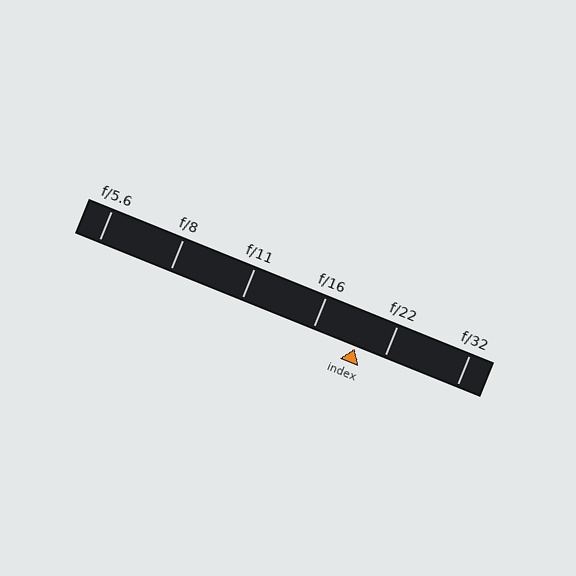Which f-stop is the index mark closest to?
The index mark is closest to f/22.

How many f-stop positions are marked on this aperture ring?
There are 6 f-stop positions marked.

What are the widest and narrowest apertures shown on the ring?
The widest aperture shown is f/5.6 and the narrowest is f/32.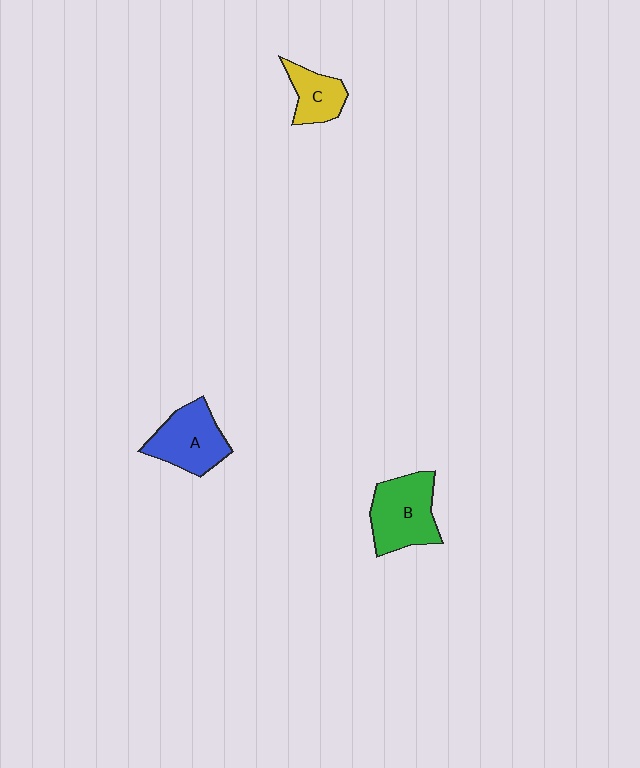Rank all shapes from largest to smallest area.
From largest to smallest: B (green), A (blue), C (yellow).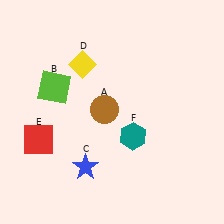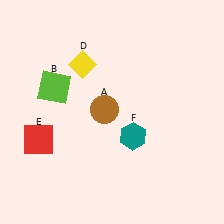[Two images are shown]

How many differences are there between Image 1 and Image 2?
There is 1 difference between the two images.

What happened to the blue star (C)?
The blue star (C) was removed in Image 2. It was in the bottom-left area of Image 1.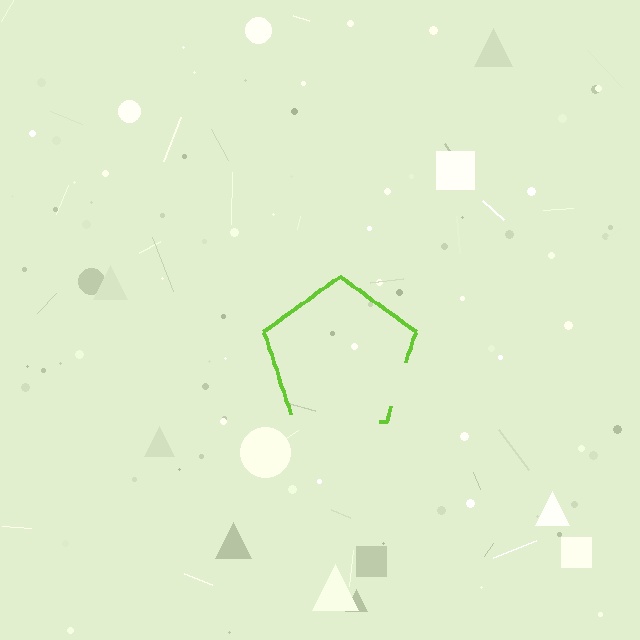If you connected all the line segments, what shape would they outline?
They would outline a pentagon.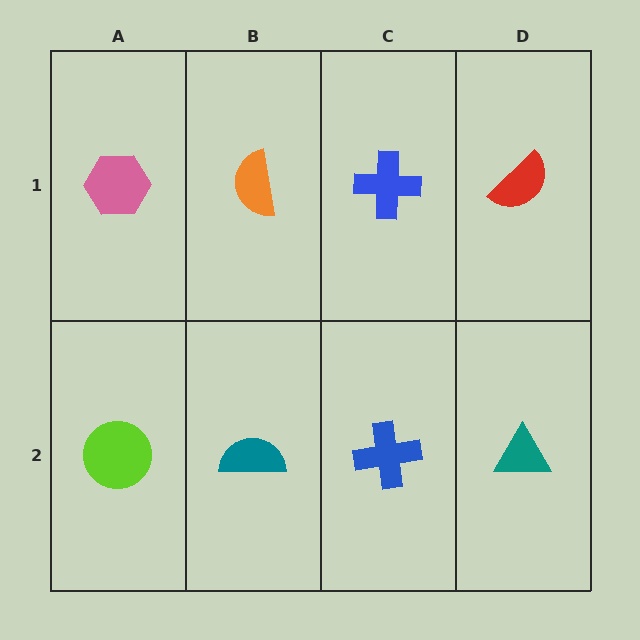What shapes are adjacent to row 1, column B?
A teal semicircle (row 2, column B), a pink hexagon (row 1, column A), a blue cross (row 1, column C).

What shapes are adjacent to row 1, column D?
A teal triangle (row 2, column D), a blue cross (row 1, column C).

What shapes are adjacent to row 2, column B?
An orange semicircle (row 1, column B), a lime circle (row 2, column A), a blue cross (row 2, column C).